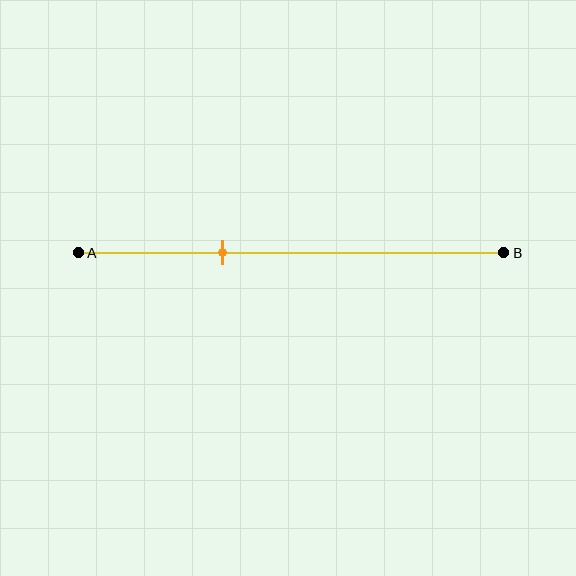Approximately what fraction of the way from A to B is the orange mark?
The orange mark is approximately 35% of the way from A to B.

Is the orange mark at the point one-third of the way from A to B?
Yes, the mark is approximately at the one-third point.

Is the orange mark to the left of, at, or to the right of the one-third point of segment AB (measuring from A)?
The orange mark is approximately at the one-third point of segment AB.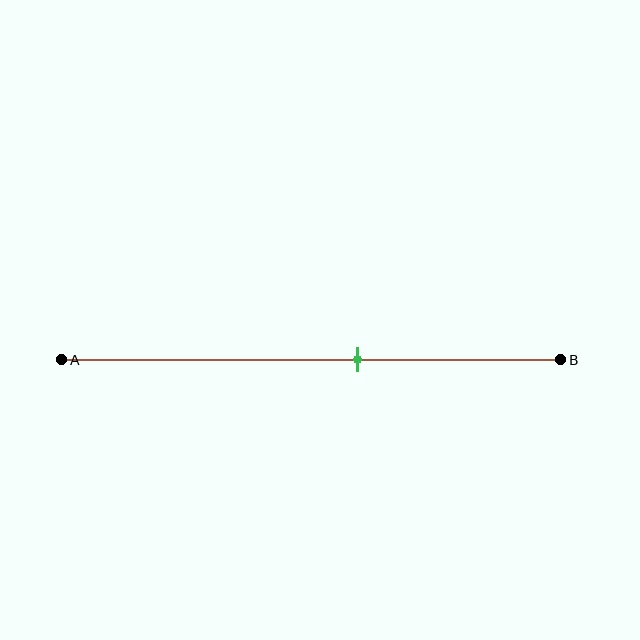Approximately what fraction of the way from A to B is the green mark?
The green mark is approximately 60% of the way from A to B.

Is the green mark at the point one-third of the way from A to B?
No, the mark is at about 60% from A, not at the 33% one-third point.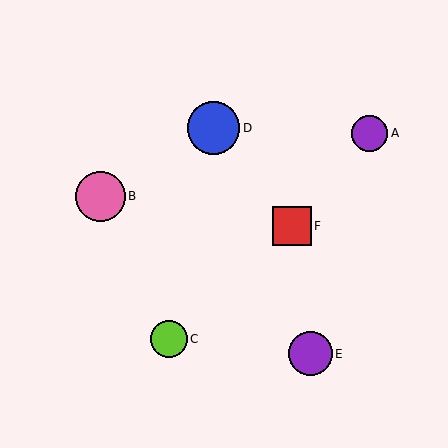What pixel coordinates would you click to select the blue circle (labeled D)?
Click at (213, 128) to select the blue circle D.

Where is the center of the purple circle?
The center of the purple circle is at (370, 133).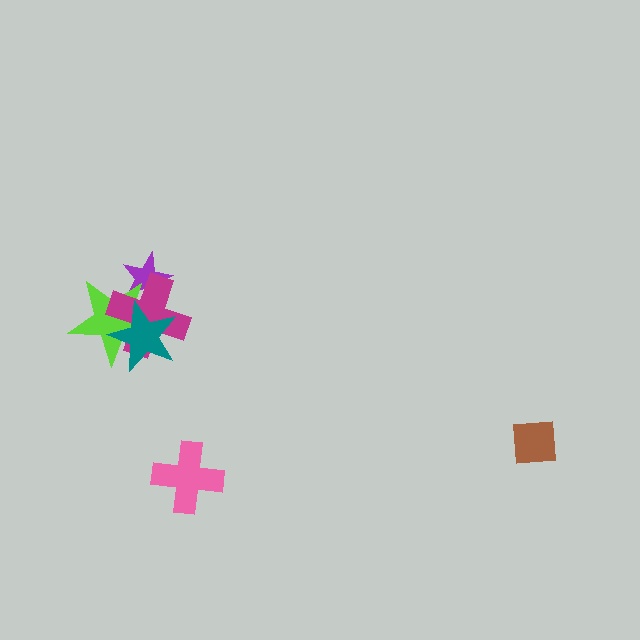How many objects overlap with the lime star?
3 objects overlap with the lime star.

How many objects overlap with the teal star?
2 objects overlap with the teal star.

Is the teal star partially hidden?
No, no other shape covers it.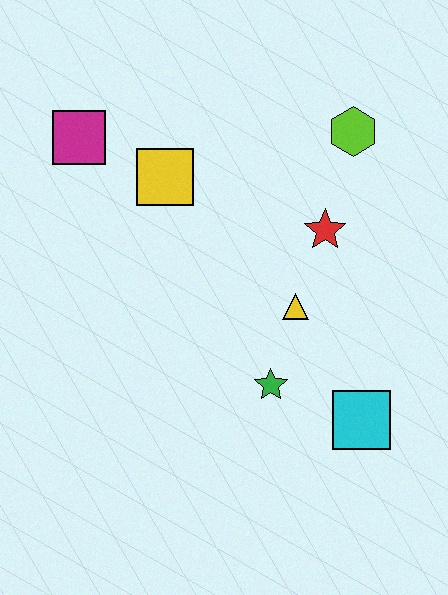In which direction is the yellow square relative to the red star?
The yellow square is to the left of the red star.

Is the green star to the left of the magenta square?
No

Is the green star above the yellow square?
No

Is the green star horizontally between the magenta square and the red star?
Yes